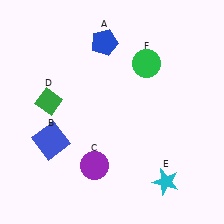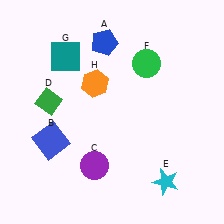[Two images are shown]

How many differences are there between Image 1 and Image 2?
There are 2 differences between the two images.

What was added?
A teal square (G), an orange hexagon (H) were added in Image 2.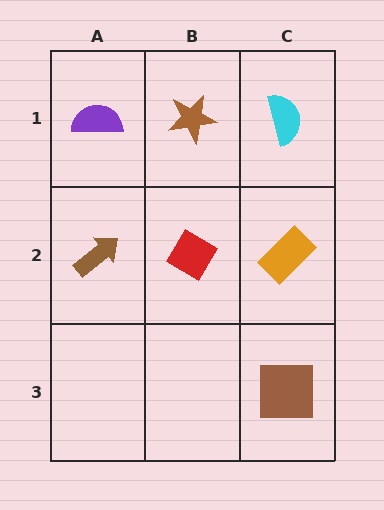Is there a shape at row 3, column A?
No, that cell is empty.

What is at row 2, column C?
An orange rectangle.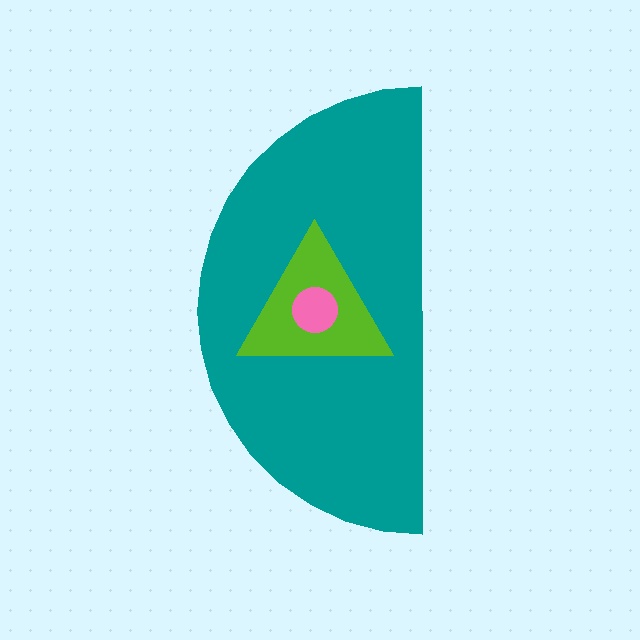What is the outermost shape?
The teal semicircle.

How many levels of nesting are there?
3.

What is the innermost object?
The pink circle.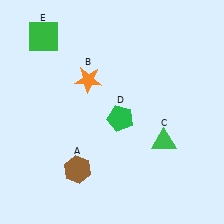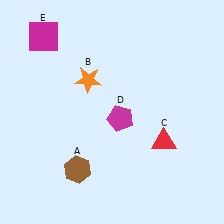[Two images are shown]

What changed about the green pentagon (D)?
In Image 1, D is green. In Image 2, it changed to magenta.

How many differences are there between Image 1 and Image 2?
There are 3 differences between the two images.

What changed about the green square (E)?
In Image 1, E is green. In Image 2, it changed to magenta.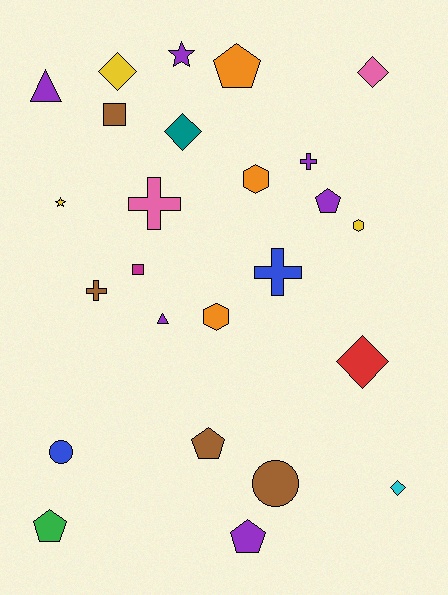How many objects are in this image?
There are 25 objects.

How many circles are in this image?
There are 2 circles.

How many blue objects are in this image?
There are 2 blue objects.